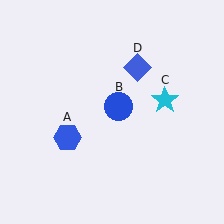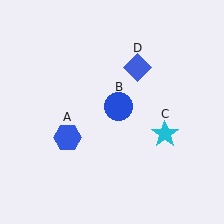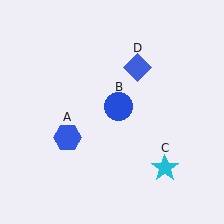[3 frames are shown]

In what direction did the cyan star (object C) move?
The cyan star (object C) moved down.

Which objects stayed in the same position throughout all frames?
Blue hexagon (object A) and blue circle (object B) and blue diamond (object D) remained stationary.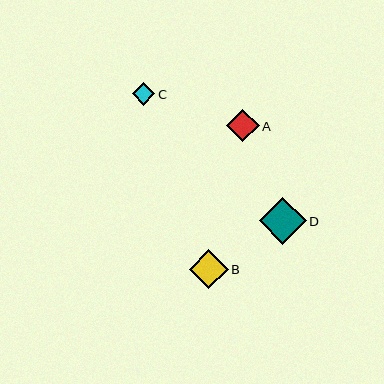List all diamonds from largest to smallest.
From largest to smallest: D, B, A, C.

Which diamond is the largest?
Diamond D is the largest with a size of approximately 47 pixels.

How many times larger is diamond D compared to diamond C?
Diamond D is approximately 2.1 times the size of diamond C.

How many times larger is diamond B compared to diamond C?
Diamond B is approximately 1.7 times the size of diamond C.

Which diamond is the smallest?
Diamond C is the smallest with a size of approximately 22 pixels.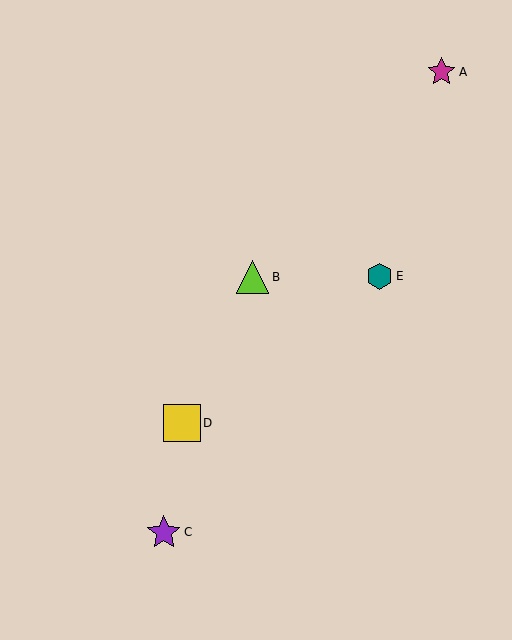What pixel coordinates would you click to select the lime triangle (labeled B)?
Click at (253, 277) to select the lime triangle B.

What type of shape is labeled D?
Shape D is a yellow square.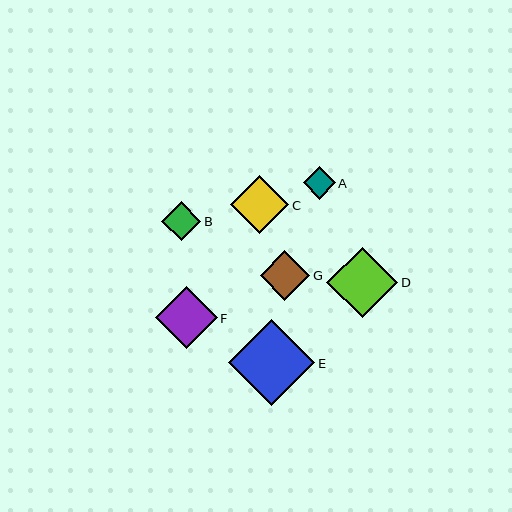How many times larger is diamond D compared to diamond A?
Diamond D is approximately 2.2 times the size of diamond A.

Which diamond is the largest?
Diamond E is the largest with a size of approximately 86 pixels.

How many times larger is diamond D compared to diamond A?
Diamond D is approximately 2.2 times the size of diamond A.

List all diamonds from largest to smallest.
From largest to smallest: E, D, F, C, G, B, A.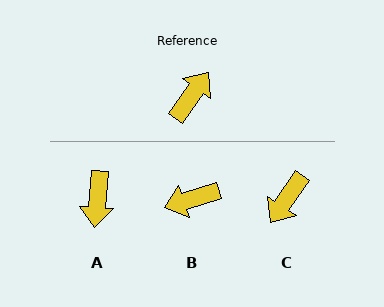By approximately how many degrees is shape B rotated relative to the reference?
Approximately 143 degrees counter-clockwise.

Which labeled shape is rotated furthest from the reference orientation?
C, about 179 degrees away.